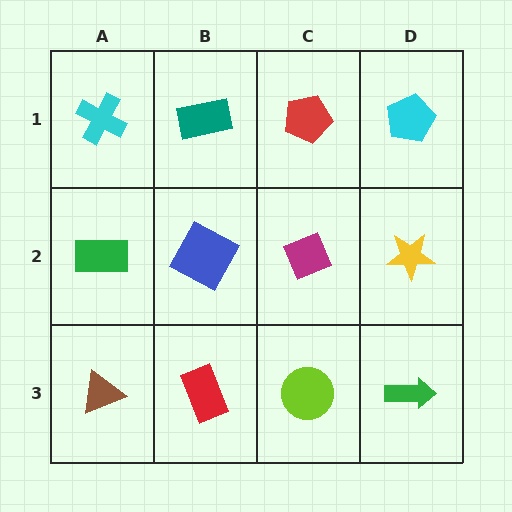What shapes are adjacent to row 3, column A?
A green rectangle (row 2, column A), a red rectangle (row 3, column B).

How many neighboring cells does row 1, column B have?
3.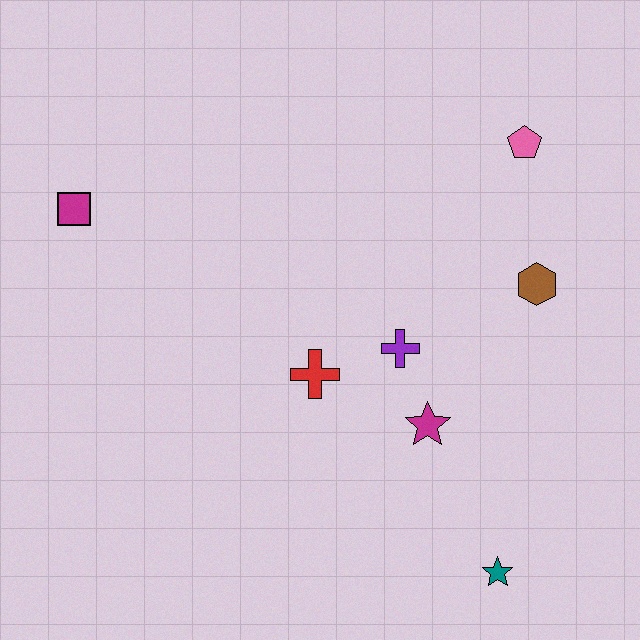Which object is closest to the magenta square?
The red cross is closest to the magenta square.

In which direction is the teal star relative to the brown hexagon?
The teal star is below the brown hexagon.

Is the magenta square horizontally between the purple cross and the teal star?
No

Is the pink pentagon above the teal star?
Yes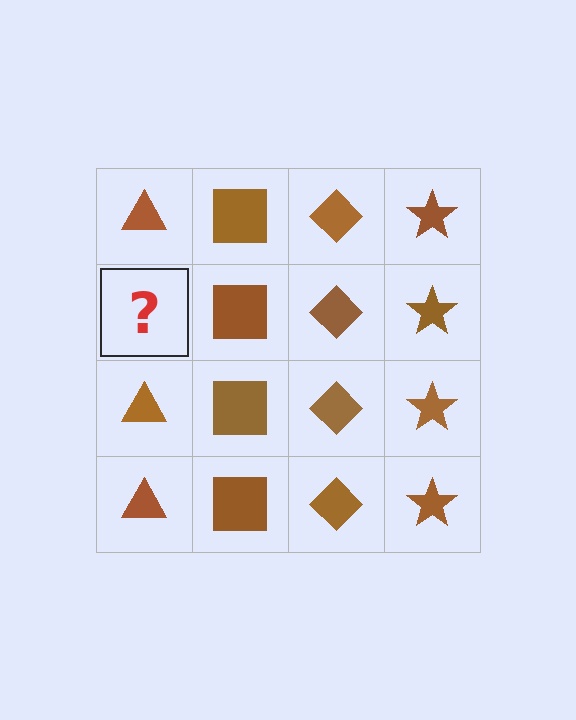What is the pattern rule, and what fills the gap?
The rule is that each column has a consistent shape. The gap should be filled with a brown triangle.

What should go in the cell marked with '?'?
The missing cell should contain a brown triangle.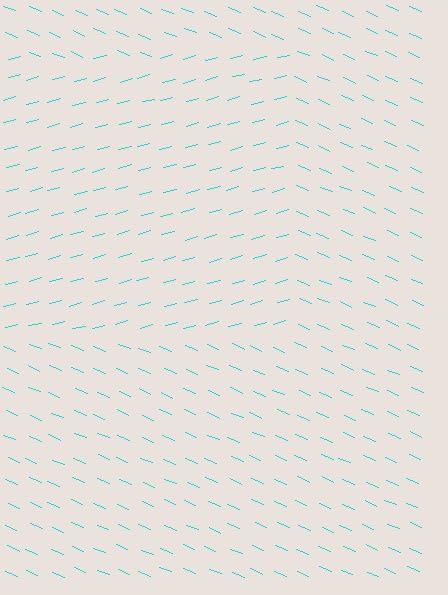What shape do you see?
I see a rectangle.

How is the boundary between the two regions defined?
The boundary is defined purely by a change in line orientation (approximately 38 degrees difference). All lines are the same color and thickness.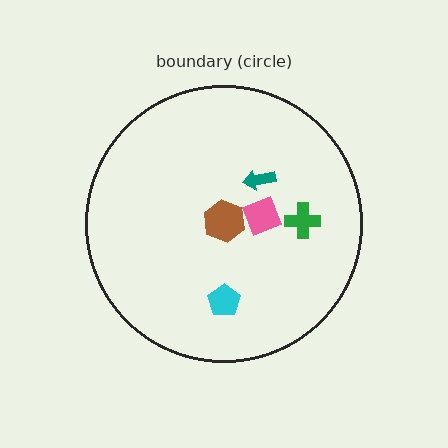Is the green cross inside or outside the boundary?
Inside.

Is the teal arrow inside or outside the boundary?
Inside.